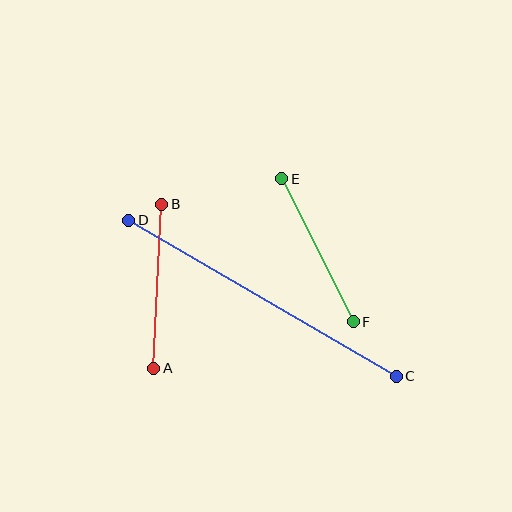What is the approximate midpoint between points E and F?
The midpoint is at approximately (317, 250) pixels.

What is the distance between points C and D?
The distance is approximately 310 pixels.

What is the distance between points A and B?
The distance is approximately 164 pixels.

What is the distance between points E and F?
The distance is approximately 160 pixels.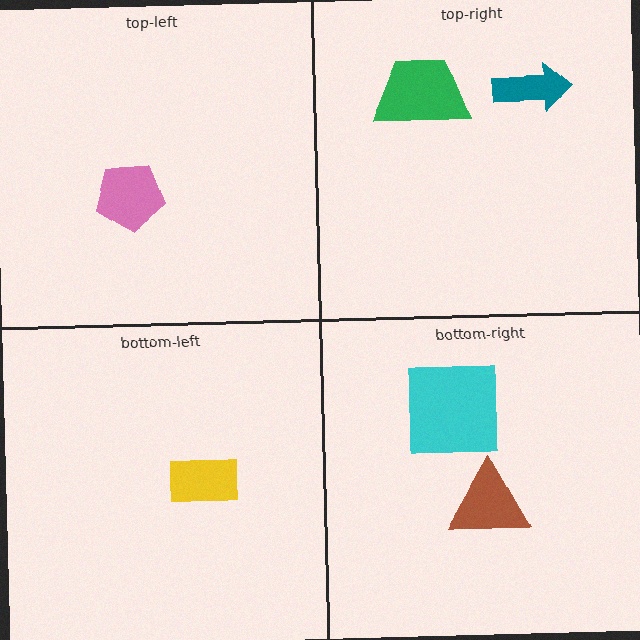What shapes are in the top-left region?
The pink pentagon.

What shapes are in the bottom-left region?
The yellow rectangle.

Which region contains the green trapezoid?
The top-right region.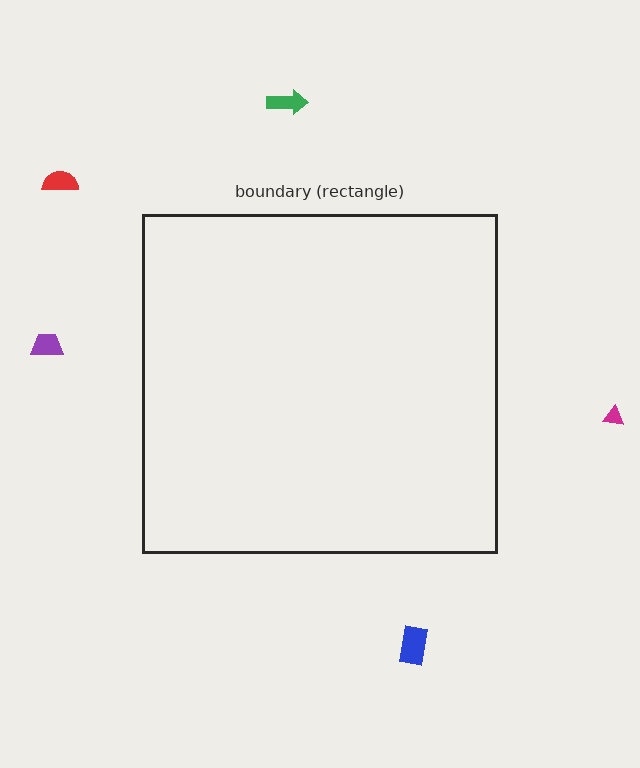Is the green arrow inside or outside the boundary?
Outside.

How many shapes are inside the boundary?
0 inside, 5 outside.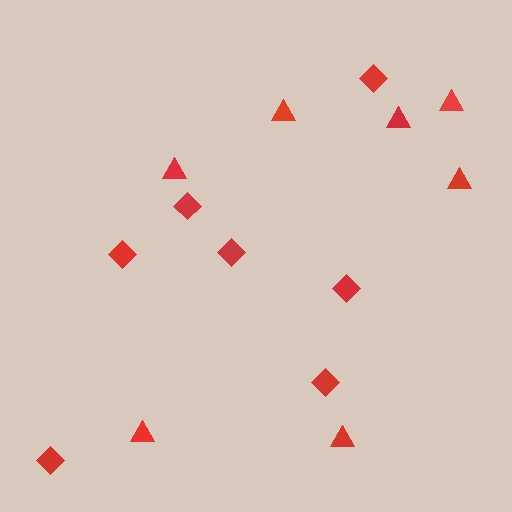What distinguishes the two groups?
There are 2 groups: one group of triangles (7) and one group of diamonds (7).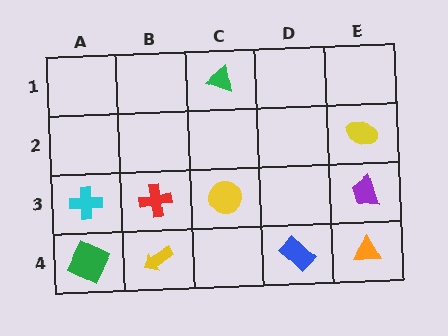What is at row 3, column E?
A purple trapezoid.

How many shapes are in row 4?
4 shapes.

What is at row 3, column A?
A cyan cross.